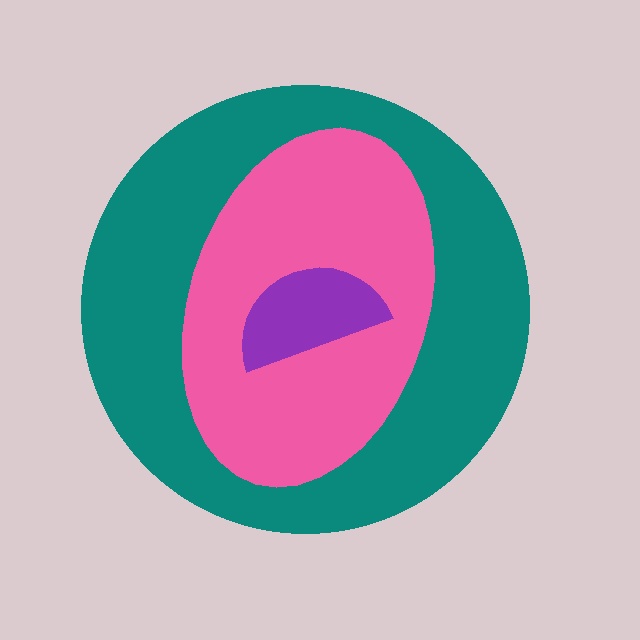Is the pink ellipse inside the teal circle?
Yes.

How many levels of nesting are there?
3.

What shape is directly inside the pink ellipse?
The purple semicircle.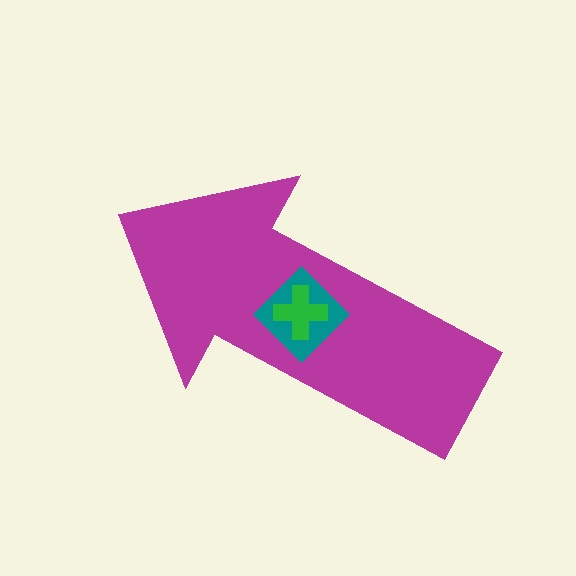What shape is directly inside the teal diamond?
The green cross.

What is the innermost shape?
The green cross.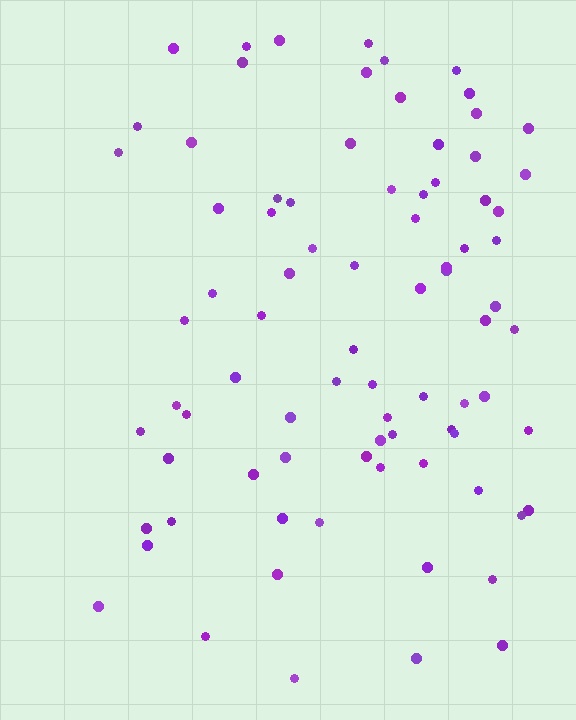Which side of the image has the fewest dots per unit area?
The left.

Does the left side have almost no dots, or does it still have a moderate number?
Still a moderate number, just noticeably fewer than the right.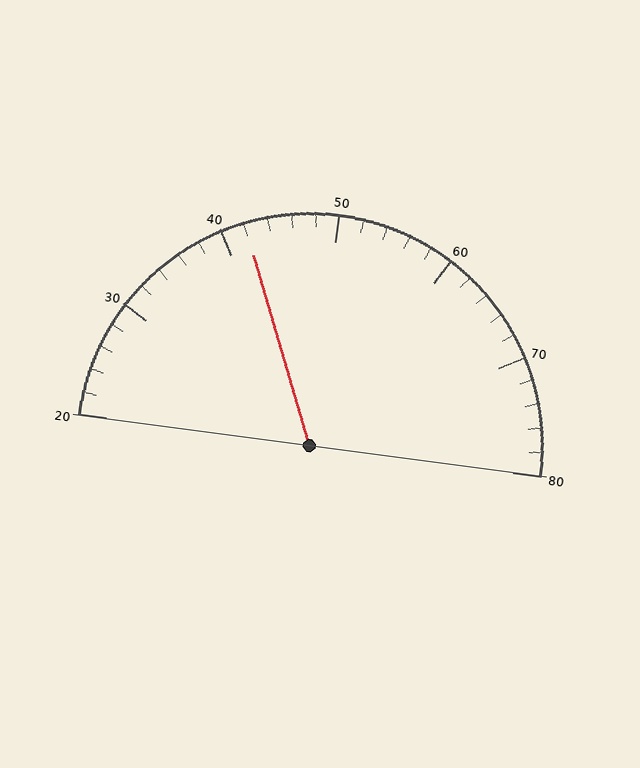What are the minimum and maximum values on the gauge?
The gauge ranges from 20 to 80.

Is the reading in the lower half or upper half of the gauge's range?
The reading is in the lower half of the range (20 to 80).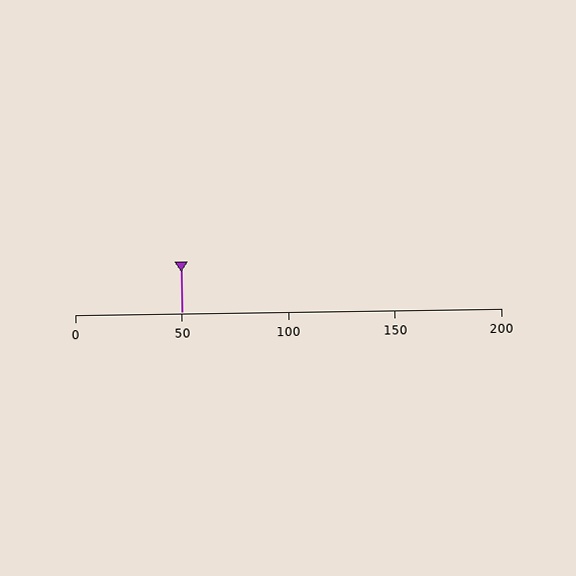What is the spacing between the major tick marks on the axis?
The major ticks are spaced 50 apart.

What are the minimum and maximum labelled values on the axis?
The axis runs from 0 to 200.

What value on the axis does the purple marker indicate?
The marker indicates approximately 50.